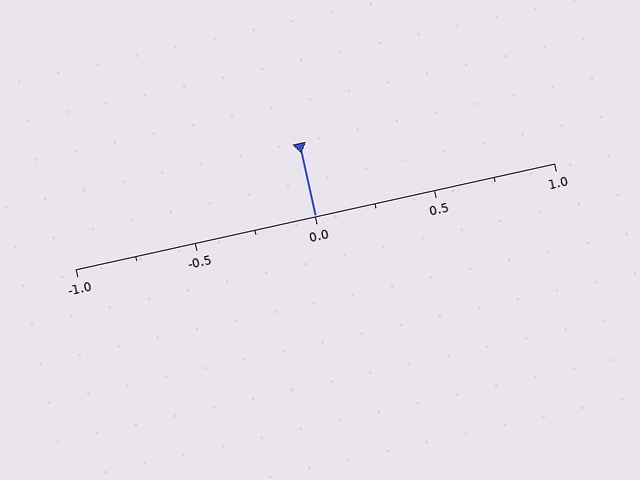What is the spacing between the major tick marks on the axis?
The major ticks are spaced 0.5 apart.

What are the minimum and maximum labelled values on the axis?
The axis runs from -1.0 to 1.0.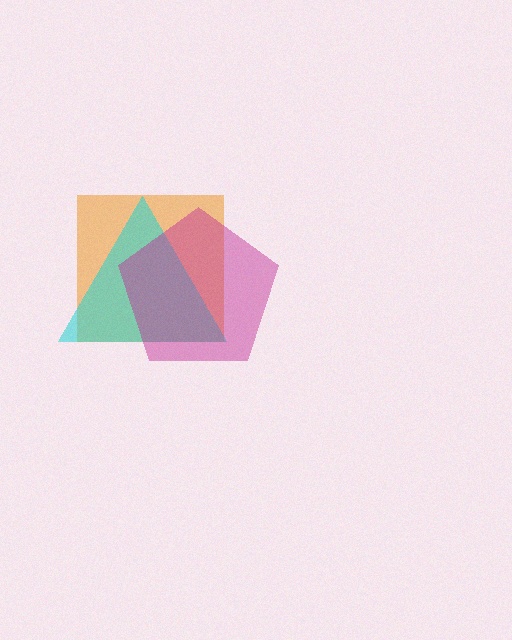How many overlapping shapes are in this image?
There are 3 overlapping shapes in the image.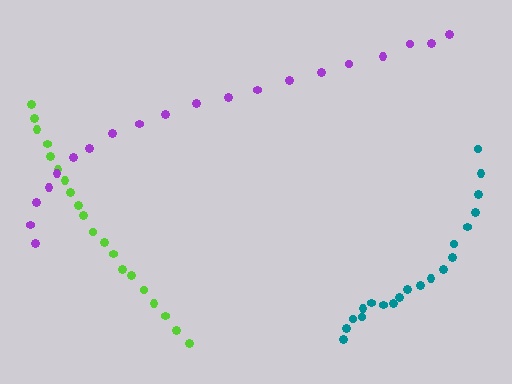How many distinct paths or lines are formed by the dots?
There are 3 distinct paths.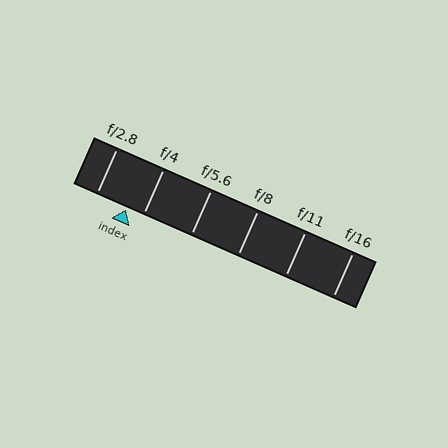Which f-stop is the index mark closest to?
The index mark is closest to f/4.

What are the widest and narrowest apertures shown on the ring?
The widest aperture shown is f/2.8 and the narrowest is f/16.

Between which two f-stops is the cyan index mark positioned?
The index mark is between f/2.8 and f/4.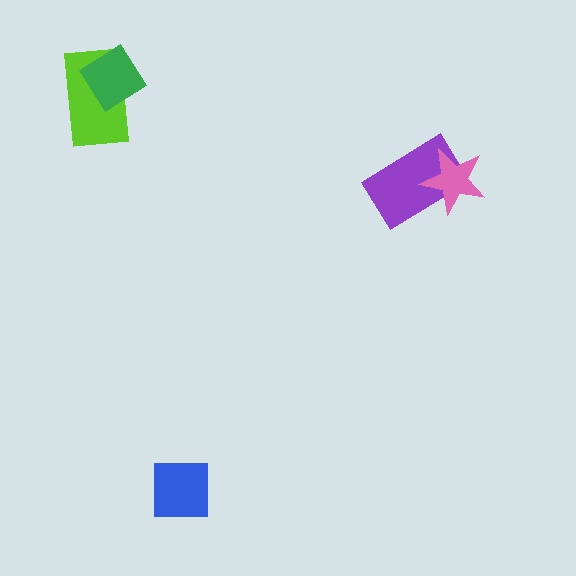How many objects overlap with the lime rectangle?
1 object overlaps with the lime rectangle.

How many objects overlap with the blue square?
0 objects overlap with the blue square.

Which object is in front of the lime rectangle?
The green diamond is in front of the lime rectangle.